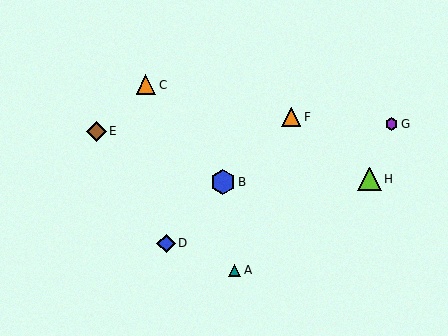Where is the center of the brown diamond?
The center of the brown diamond is at (96, 131).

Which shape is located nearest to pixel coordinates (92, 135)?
The brown diamond (labeled E) at (96, 131) is nearest to that location.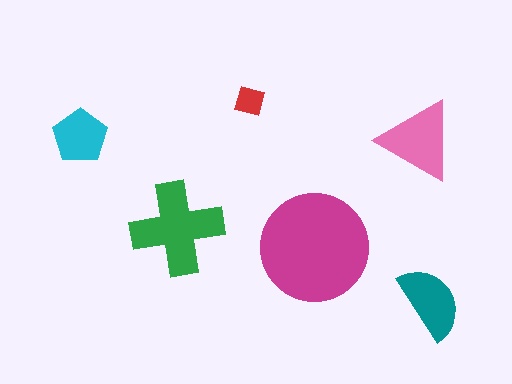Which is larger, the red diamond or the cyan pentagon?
The cyan pentagon.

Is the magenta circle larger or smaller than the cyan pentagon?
Larger.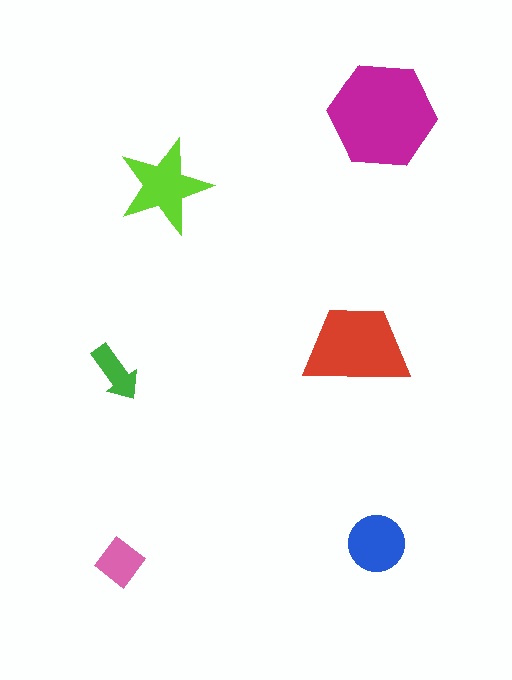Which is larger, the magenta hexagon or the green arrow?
The magenta hexagon.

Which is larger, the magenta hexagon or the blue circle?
The magenta hexagon.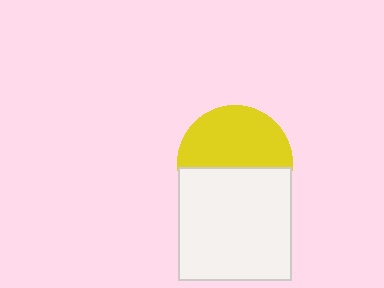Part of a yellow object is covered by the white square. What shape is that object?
It is a circle.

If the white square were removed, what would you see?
You would see the complete yellow circle.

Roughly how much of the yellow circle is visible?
About half of it is visible (roughly 54%).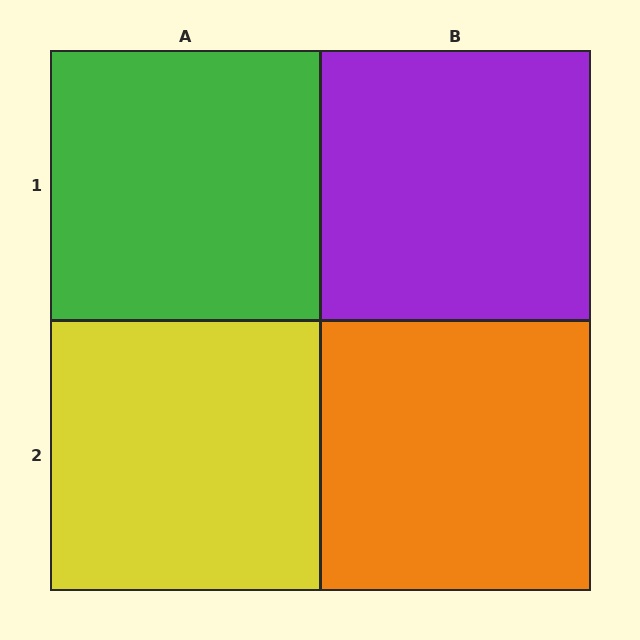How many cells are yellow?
1 cell is yellow.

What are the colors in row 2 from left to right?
Yellow, orange.